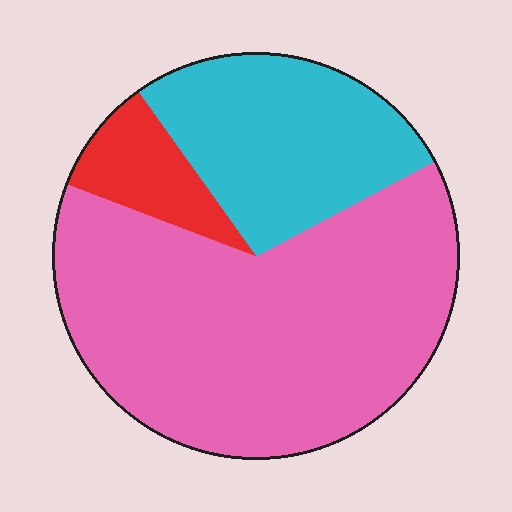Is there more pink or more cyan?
Pink.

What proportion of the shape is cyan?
Cyan takes up about one quarter (1/4) of the shape.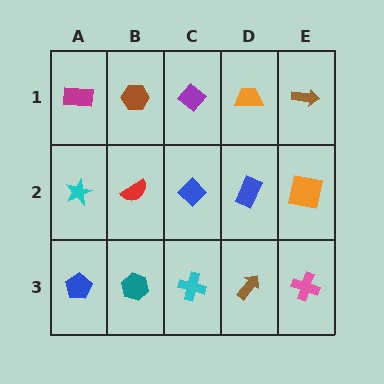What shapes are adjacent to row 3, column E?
An orange square (row 2, column E), a brown arrow (row 3, column D).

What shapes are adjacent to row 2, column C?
A purple diamond (row 1, column C), a cyan cross (row 3, column C), a red semicircle (row 2, column B), a blue rectangle (row 2, column D).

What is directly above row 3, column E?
An orange square.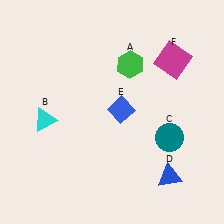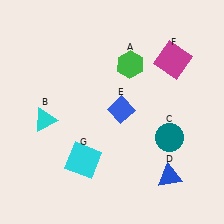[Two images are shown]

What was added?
A cyan square (G) was added in Image 2.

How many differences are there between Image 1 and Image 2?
There is 1 difference between the two images.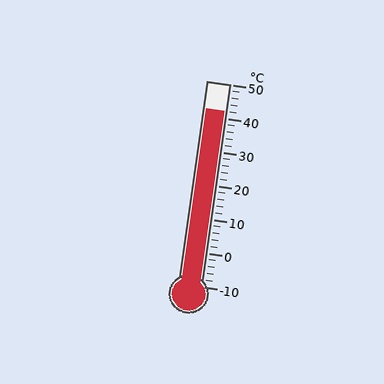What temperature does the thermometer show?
The thermometer shows approximately 42°C.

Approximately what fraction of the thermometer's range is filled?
The thermometer is filled to approximately 85% of its range.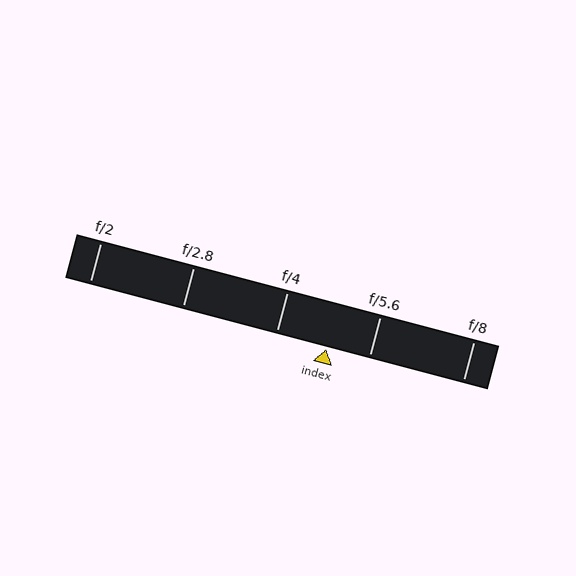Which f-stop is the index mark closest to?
The index mark is closest to f/5.6.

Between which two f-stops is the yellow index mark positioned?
The index mark is between f/4 and f/5.6.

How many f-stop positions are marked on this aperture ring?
There are 5 f-stop positions marked.